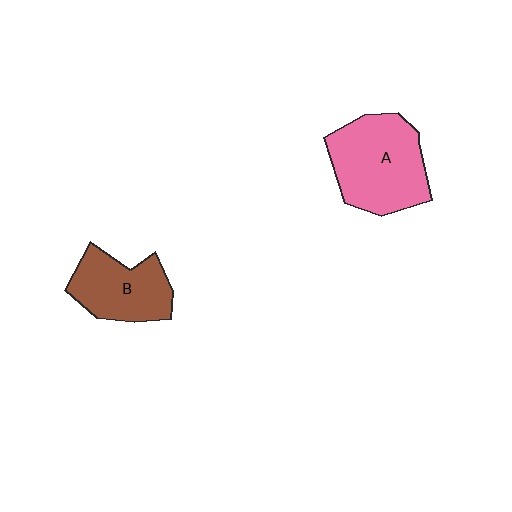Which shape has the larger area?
Shape A (pink).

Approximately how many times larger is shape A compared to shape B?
Approximately 1.4 times.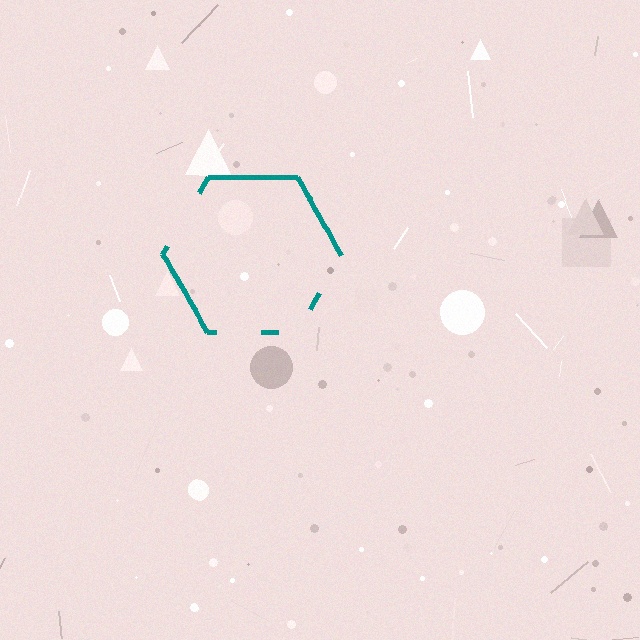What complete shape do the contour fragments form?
The contour fragments form a hexagon.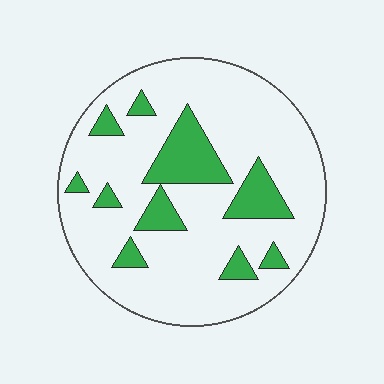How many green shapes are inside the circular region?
10.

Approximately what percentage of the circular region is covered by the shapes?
Approximately 20%.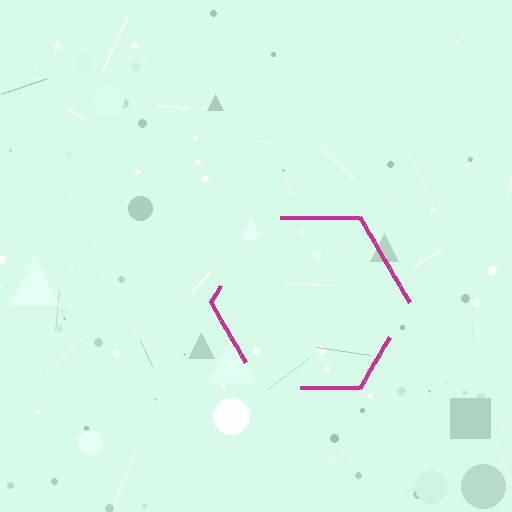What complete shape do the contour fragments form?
The contour fragments form a hexagon.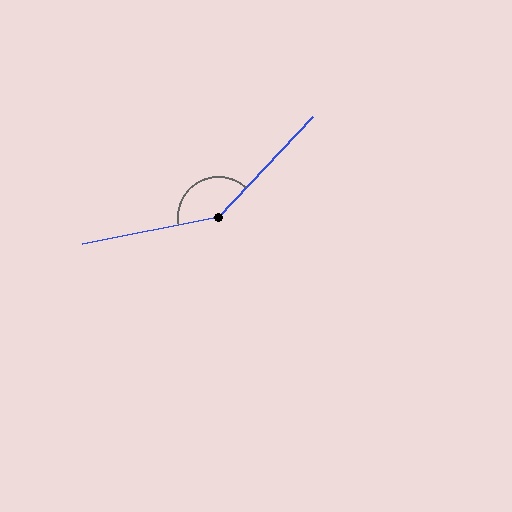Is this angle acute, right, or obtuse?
It is obtuse.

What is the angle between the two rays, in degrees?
Approximately 145 degrees.